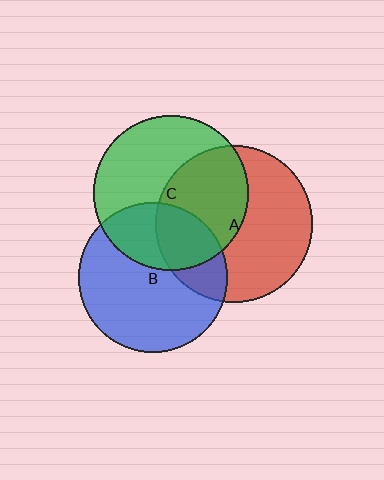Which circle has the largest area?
Circle A (red).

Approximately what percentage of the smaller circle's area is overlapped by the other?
Approximately 25%.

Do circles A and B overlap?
Yes.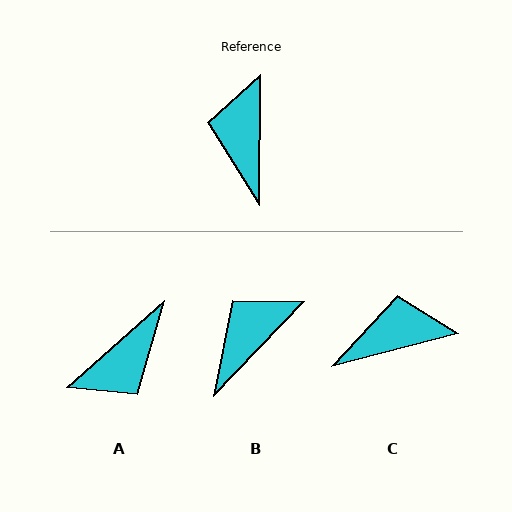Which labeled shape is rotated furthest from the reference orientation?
A, about 132 degrees away.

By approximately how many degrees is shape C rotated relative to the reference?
Approximately 75 degrees clockwise.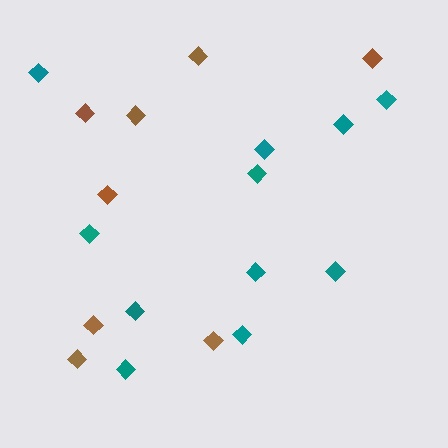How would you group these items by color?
There are 2 groups: one group of teal diamonds (11) and one group of brown diamonds (8).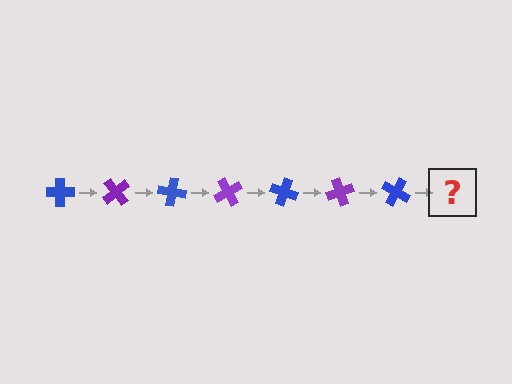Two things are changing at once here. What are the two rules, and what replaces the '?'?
The two rules are that it rotates 50 degrees each step and the color cycles through blue and purple. The '?' should be a purple cross, rotated 350 degrees from the start.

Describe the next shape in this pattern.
It should be a purple cross, rotated 350 degrees from the start.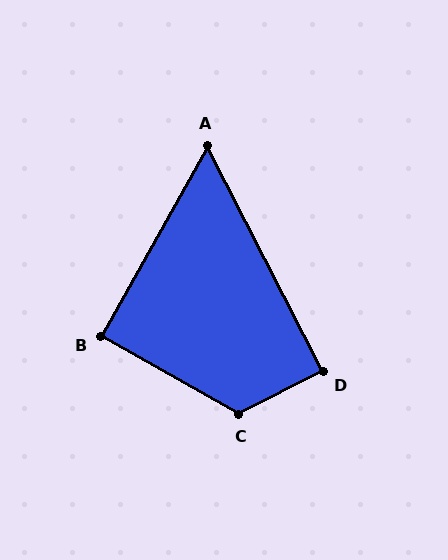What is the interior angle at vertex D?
Approximately 90 degrees (approximately right).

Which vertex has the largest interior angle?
C, at approximately 124 degrees.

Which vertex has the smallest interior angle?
A, at approximately 56 degrees.